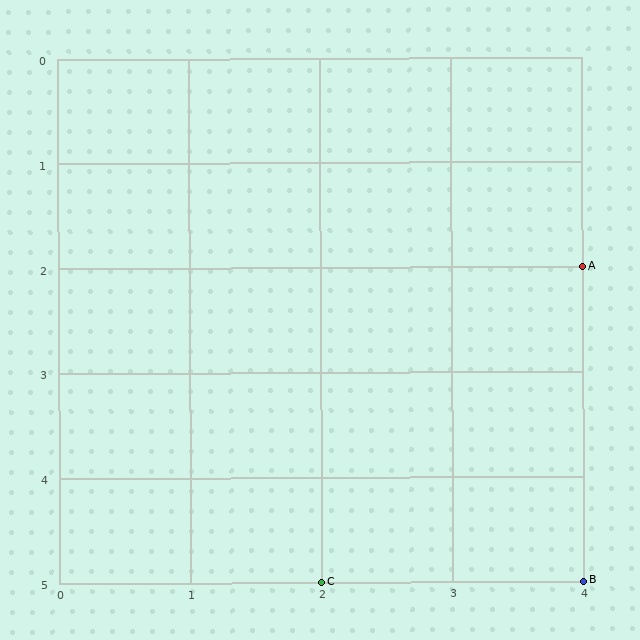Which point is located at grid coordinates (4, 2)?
Point A is at (4, 2).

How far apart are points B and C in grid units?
Points B and C are 2 columns apart.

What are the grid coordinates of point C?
Point C is at grid coordinates (2, 5).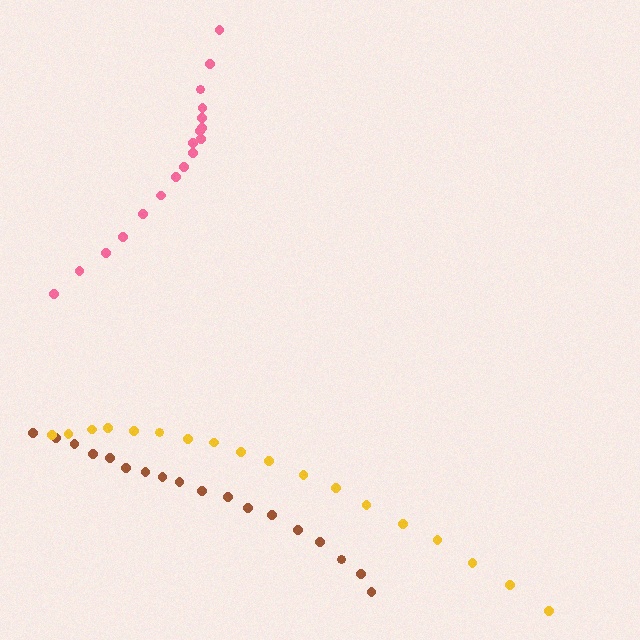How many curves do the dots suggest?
There are 3 distinct paths.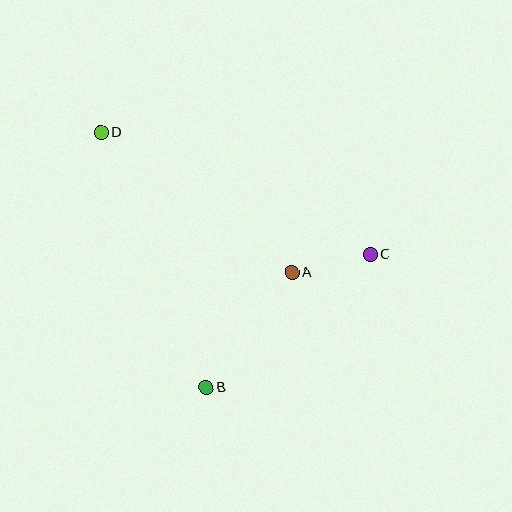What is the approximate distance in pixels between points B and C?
The distance between B and C is approximately 211 pixels.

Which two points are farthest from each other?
Points C and D are farthest from each other.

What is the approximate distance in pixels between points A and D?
The distance between A and D is approximately 237 pixels.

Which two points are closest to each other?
Points A and C are closest to each other.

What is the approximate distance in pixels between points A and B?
The distance between A and B is approximately 143 pixels.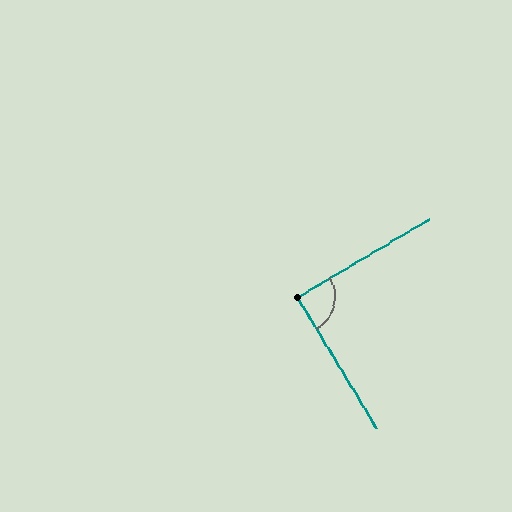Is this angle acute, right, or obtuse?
It is approximately a right angle.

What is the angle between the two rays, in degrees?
Approximately 90 degrees.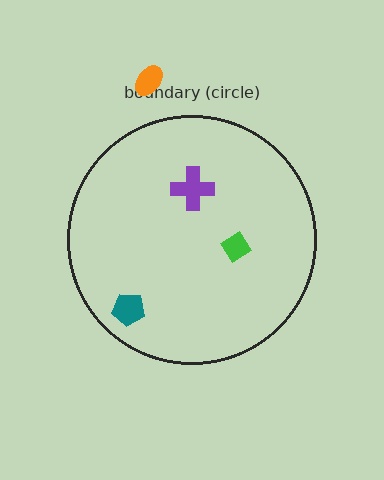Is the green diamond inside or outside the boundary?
Inside.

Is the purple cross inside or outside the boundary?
Inside.